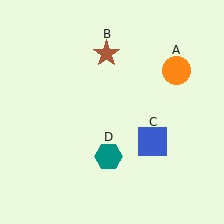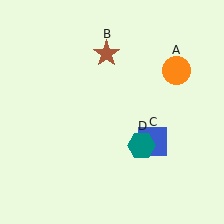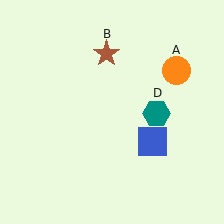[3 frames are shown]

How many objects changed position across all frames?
1 object changed position: teal hexagon (object D).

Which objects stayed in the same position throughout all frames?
Orange circle (object A) and brown star (object B) and blue square (object C) remained stationary.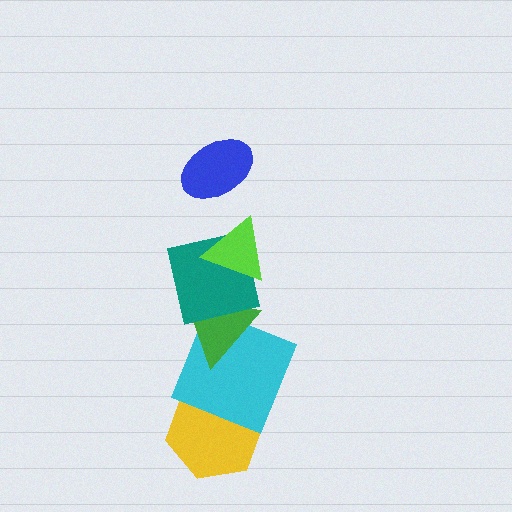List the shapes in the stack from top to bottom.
From top to bottom: the blue ellipse, the lime triangle, the teal square, the green triangle, the cyan square, the yellow hexagon.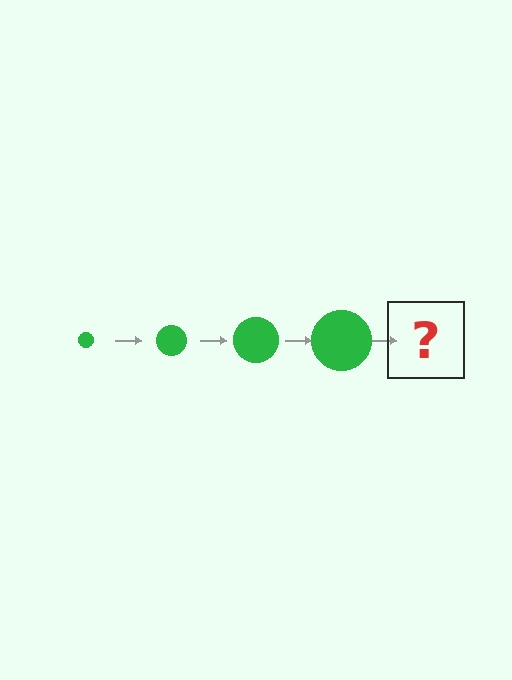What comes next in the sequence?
The next element should be a green circle, larger than the previous one.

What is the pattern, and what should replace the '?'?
The pattern is that the circle gets progressively larger each step. The '?' should be a green circle, larger than the previous one.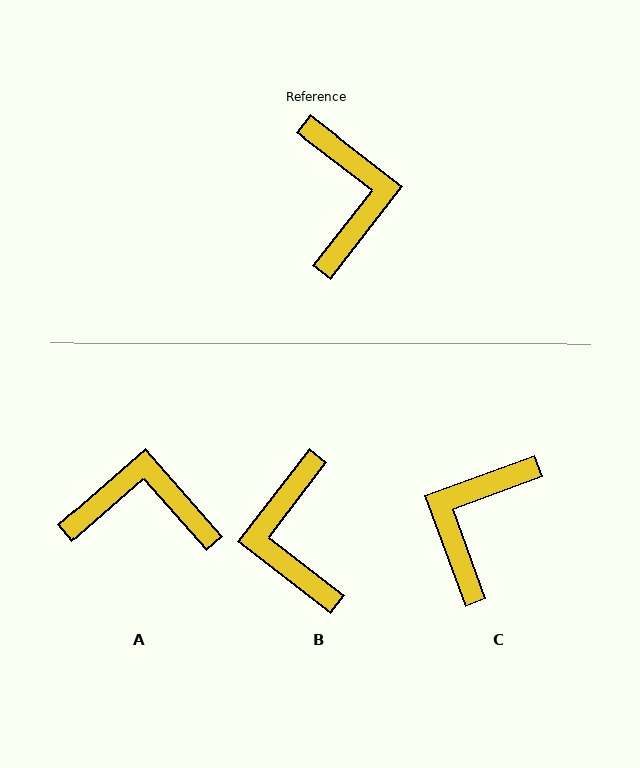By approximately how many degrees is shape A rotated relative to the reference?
Approximately 79 degrees counter-clockwise.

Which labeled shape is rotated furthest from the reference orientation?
B, about 180 degrees away.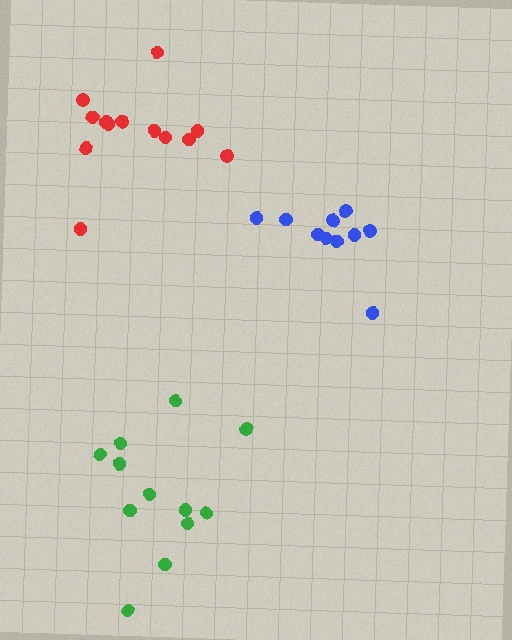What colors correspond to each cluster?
The clusters are colored: green, blue, red.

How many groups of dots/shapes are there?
There are 3 groups.